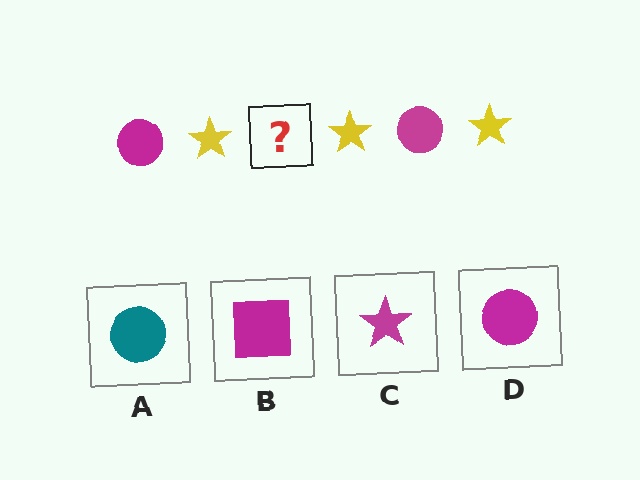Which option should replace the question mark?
Option D.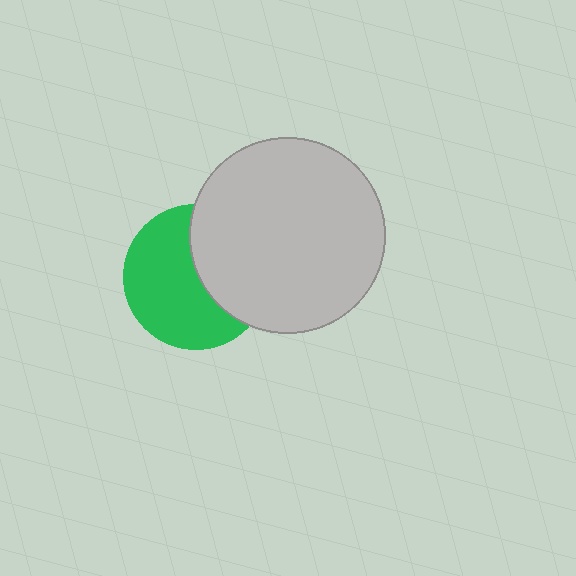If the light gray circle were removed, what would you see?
You would see the complete green circle.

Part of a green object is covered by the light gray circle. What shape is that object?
It is a circle.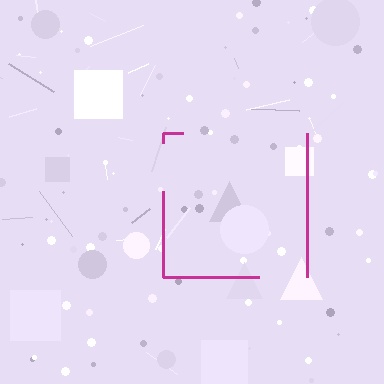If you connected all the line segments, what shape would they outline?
They would outline a square.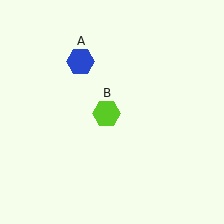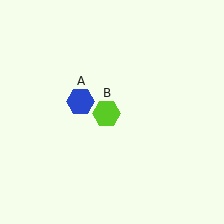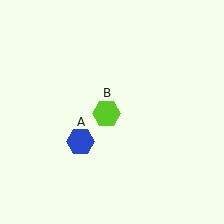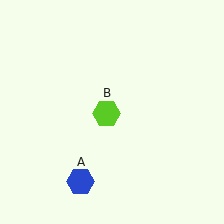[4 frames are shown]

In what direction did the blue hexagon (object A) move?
The blue hexagon (object A) moved down.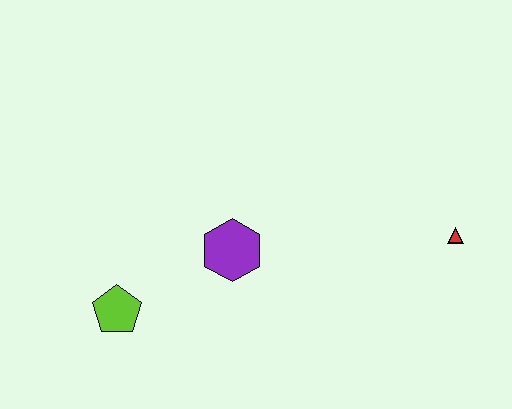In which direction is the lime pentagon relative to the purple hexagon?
The lime pentagon is to the left of the purple hexagon.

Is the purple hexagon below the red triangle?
Yes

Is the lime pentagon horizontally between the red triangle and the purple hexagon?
No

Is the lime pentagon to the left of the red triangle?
Yes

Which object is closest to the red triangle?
The purple hexagon is closest to the red triangle.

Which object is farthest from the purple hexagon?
The red triangle is farthest from the purple hexagon.